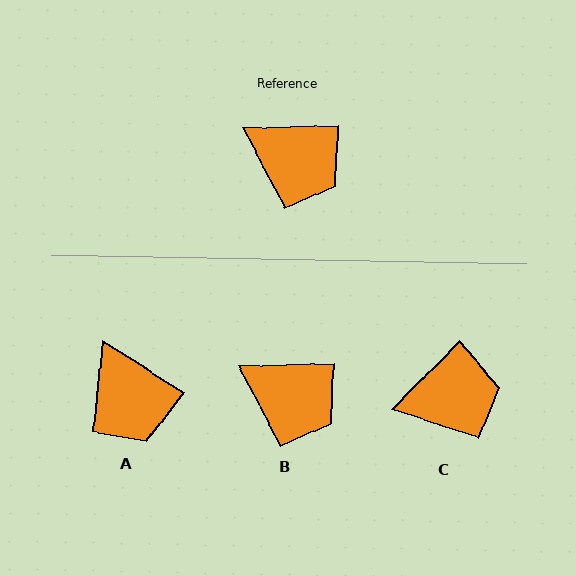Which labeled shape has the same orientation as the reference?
B.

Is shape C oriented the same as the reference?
No, it is off by about 44 degrees.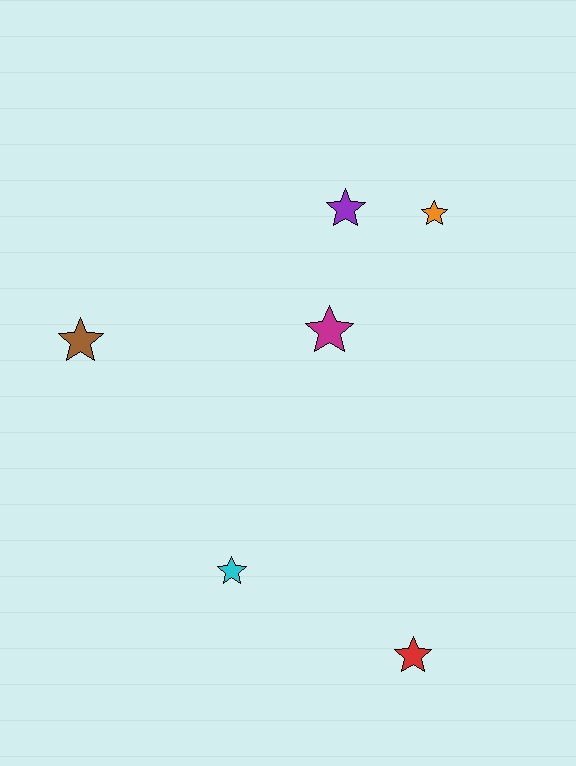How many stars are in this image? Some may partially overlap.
There are 6 stars.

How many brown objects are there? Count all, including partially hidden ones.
There is 1 brown object.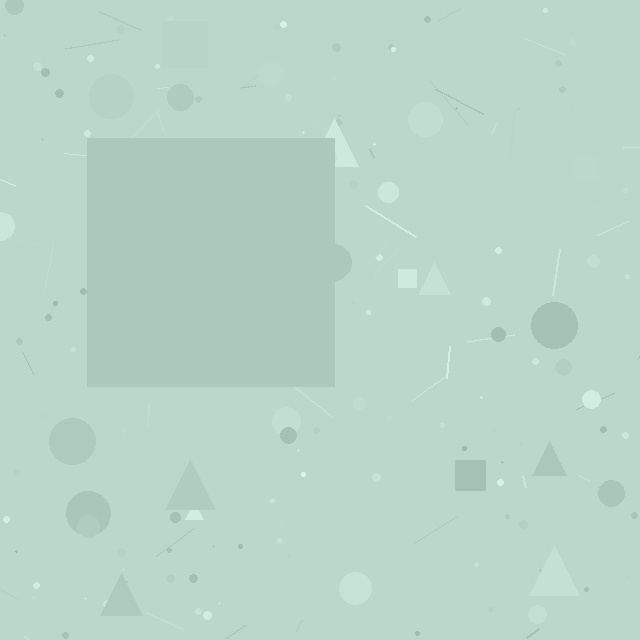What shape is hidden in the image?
A square is hidden in the image.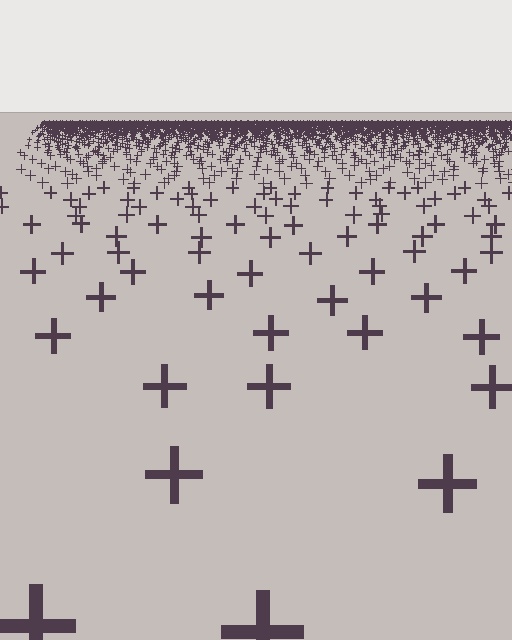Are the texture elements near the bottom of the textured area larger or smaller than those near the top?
Larger. Near the bottom, elements are closer to the viewer and appear at a bigger on-screen size.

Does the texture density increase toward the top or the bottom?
Density increases toward the top.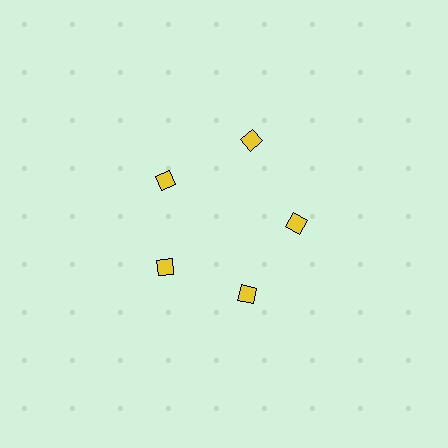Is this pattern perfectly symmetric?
No. The 5 yellow diamonds are arranged in a ring, but one element near the 1 o'clock position is pushed outward from the center, breaking the 5-fold rotational symmetry.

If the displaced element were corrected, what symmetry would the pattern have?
It would have 5-fold rotational symmetry — the pattern would map onto itself every 72 degrees.